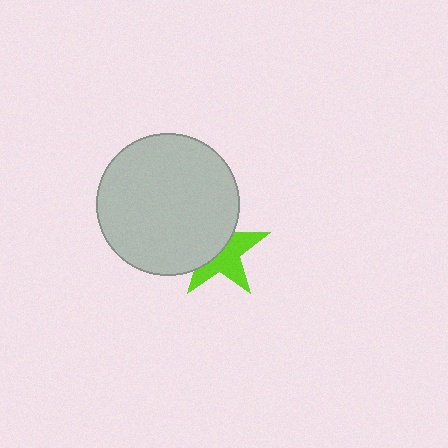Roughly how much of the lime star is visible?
About half of it is visible (roughly 51%).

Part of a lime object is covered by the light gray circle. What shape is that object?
It is a star.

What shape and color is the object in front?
The object in front is a light gray circle.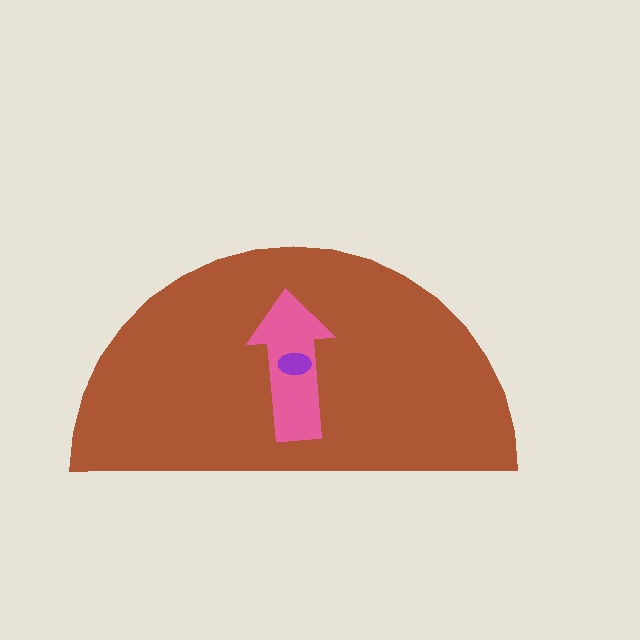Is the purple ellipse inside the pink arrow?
Yes.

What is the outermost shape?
The brown semicircle.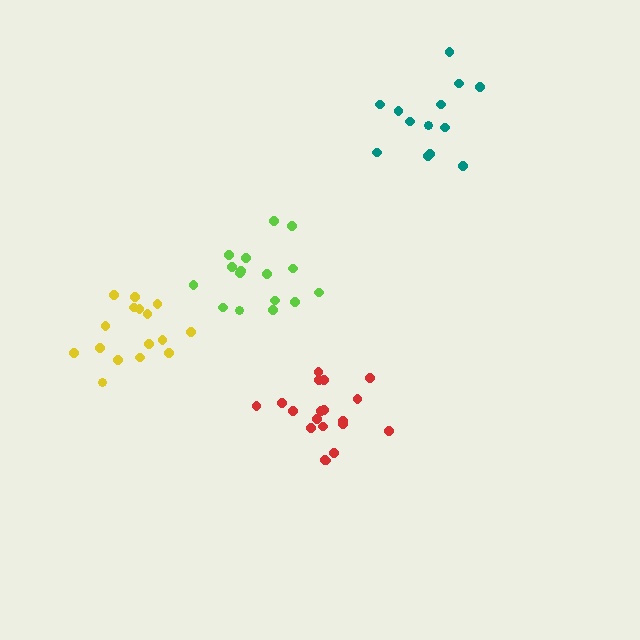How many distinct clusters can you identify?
There are 4 distinct clusters.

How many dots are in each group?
Group 1: 19 dots, Group 2: 13 dots, Group 3: 16 dots, Group 4: 16 dots (64 total).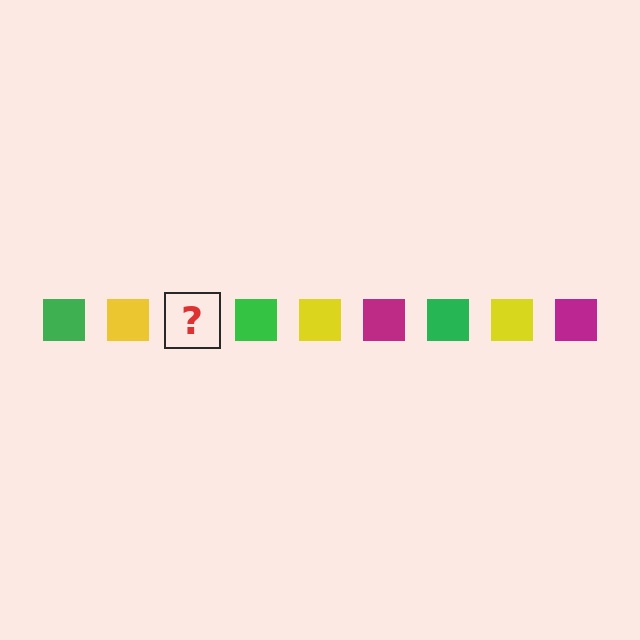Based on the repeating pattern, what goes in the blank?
The blank should be a magenta square.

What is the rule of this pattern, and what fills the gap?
The rule is that the pattern cycles through green, yellow, magenta squares. The gap should be filled with a magenta square.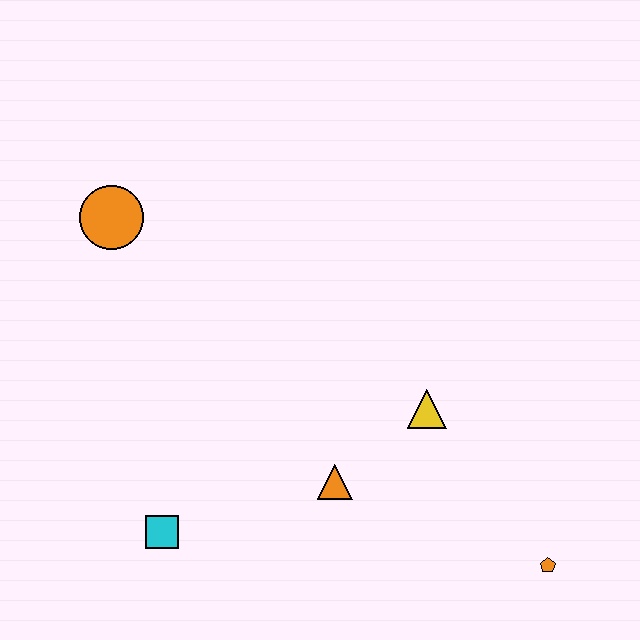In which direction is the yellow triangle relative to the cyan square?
The yellow triangle is to the right of the cyan square.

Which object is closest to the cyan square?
The orange triangle is closest to the cyan square.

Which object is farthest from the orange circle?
The orange pentagon is farthest from the orange circle.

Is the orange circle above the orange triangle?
Yes